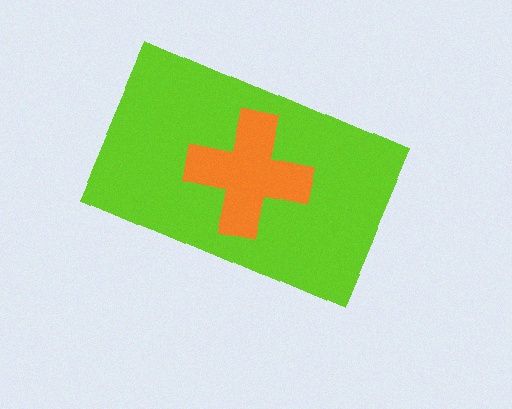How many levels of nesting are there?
2.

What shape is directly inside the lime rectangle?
The orange cross.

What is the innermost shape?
The orange cross.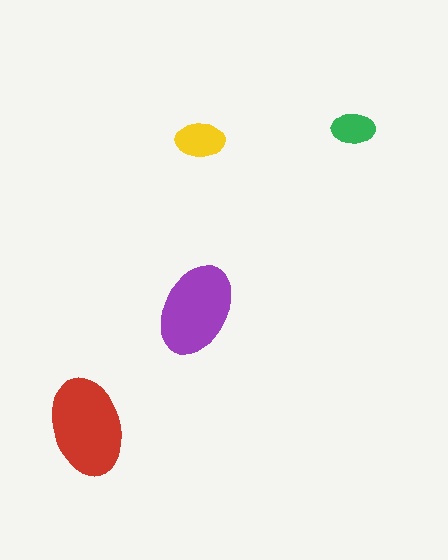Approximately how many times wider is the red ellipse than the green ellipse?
About 2.5 times wider.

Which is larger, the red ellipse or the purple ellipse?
The red one.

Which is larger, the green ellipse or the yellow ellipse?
The yellow one.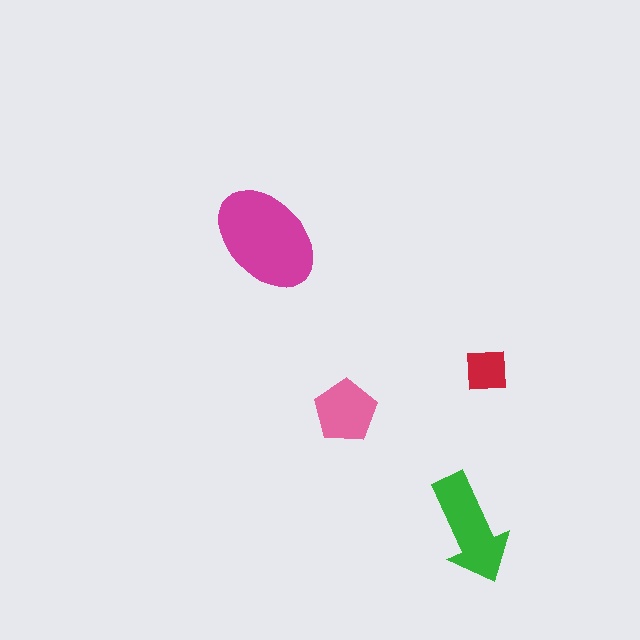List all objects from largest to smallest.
The magenta ellipse, the green arrow, the pink pentagon, the red square.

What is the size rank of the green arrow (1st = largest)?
2nd.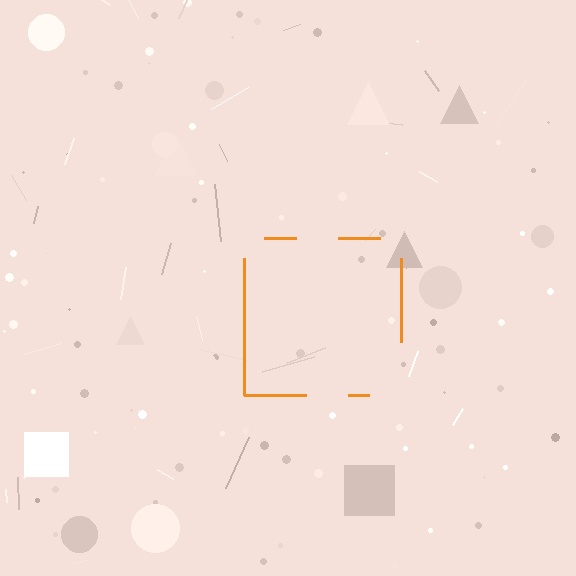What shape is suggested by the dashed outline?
The dashed outline suggests a square.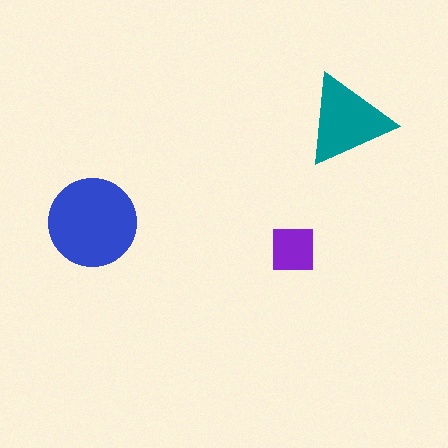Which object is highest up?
The teal triangle is topmost.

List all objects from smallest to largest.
The purple square, the teal triangle, the blue circle.